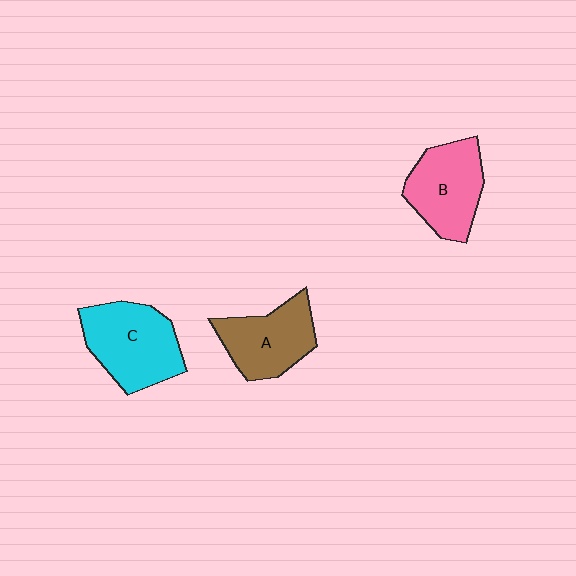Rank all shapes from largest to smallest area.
From largest to smallest: C (cyan), B (pink), A (brown).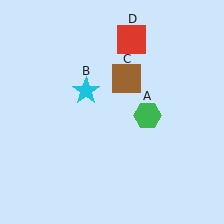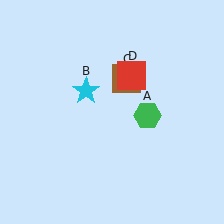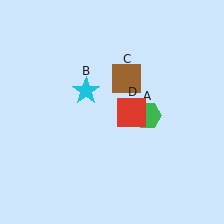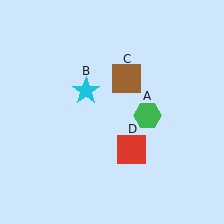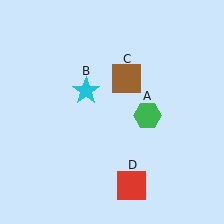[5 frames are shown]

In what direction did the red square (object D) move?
The red square (object D) moved down.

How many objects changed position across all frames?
1 object changed position: red square (object D).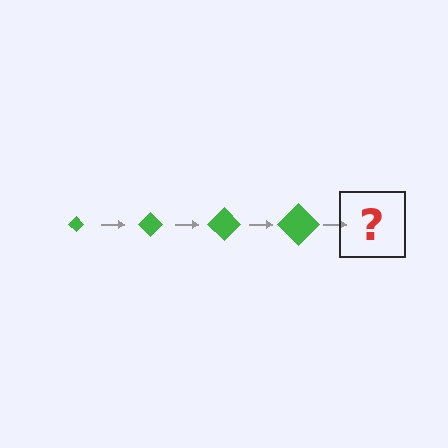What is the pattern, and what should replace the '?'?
The pattern is that the diamond gets progressively larger each step. The '?' should be a green diamond, larger than the previous one.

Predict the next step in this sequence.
The next step is a green diamond, larger than the previous one.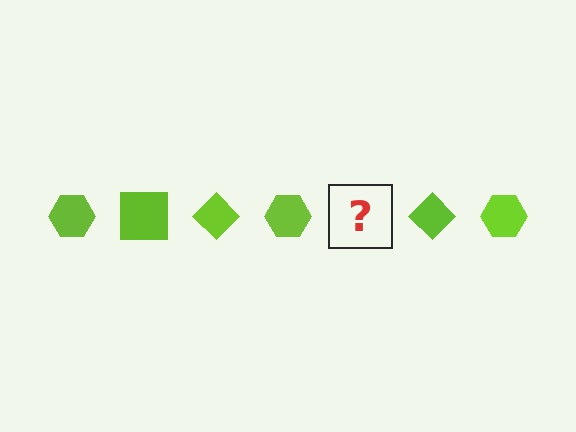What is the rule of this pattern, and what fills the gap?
The rule is that the pattern cycles through hexagon, square, diamond shapes in lime. The gap should be filled with a lime square.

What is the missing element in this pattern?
The missing element is a lime square.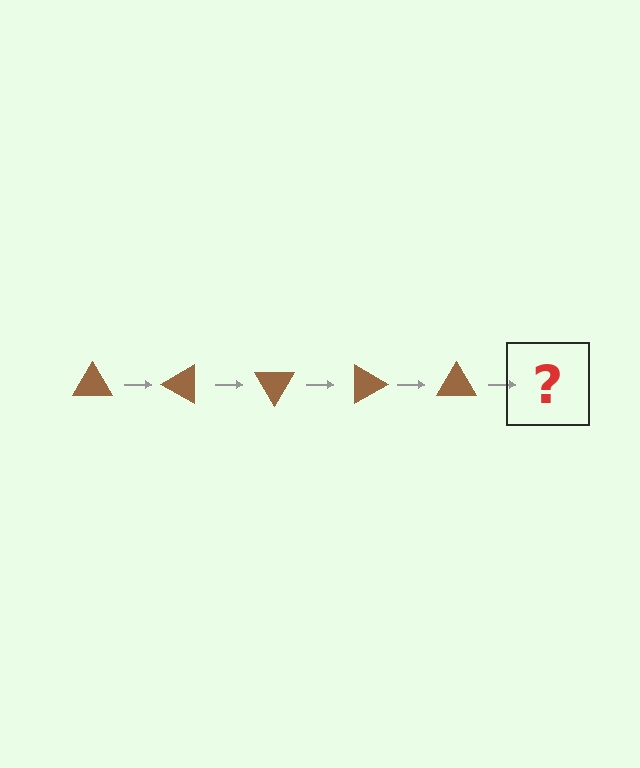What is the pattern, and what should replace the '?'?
The pattern is that the triangle rotates 30 degrees each step. The '?' should be a brown triangle rotated 150 degrees.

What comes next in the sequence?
The next element should be a brown triangle rotated 150 degrees.